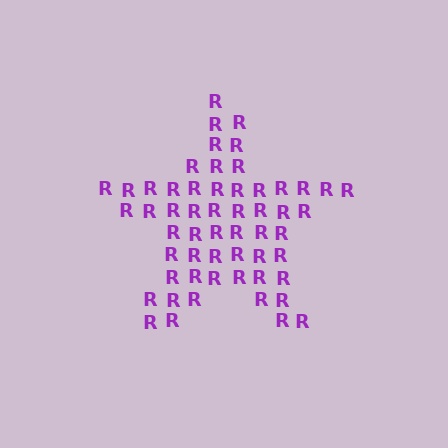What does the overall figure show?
The overall figure shows a star.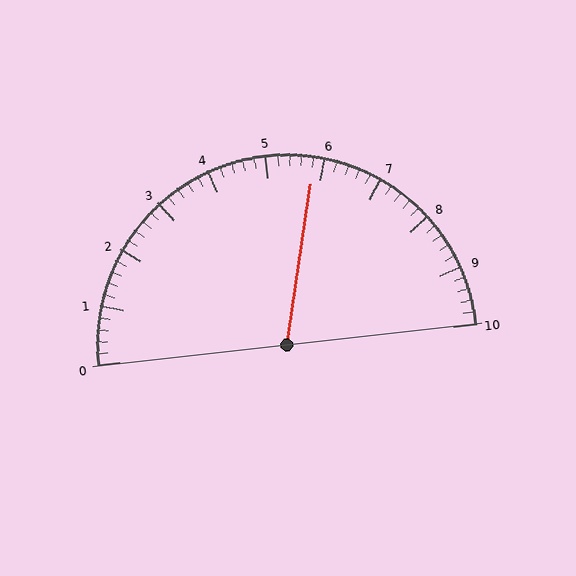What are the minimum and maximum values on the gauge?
The gauge ranges from 0 to 10.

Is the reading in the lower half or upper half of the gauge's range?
The reading is in the upper half of the range (0 to 10).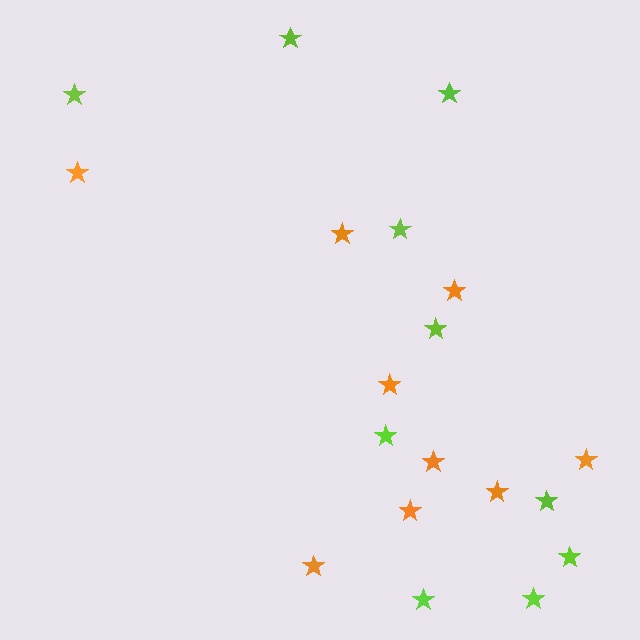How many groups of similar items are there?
There are 2 groups: one group of orange stars (9) and one group of lime stars (10).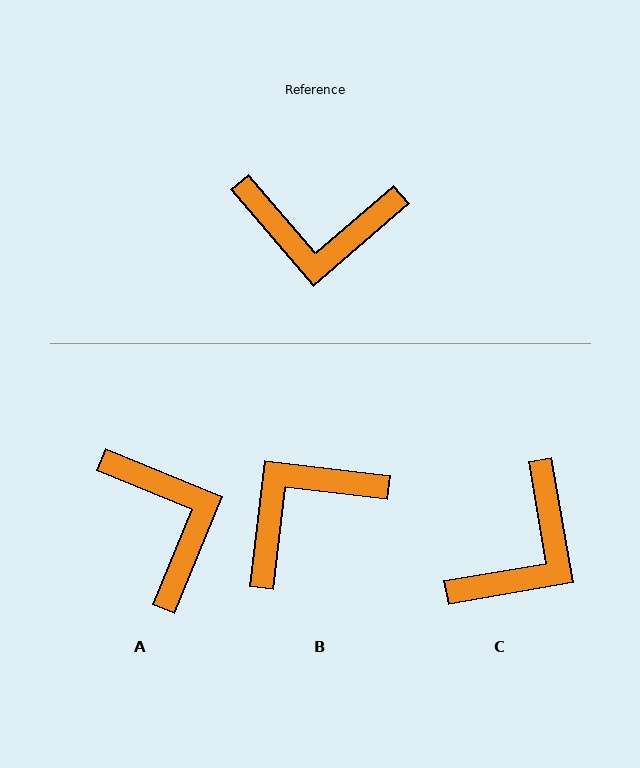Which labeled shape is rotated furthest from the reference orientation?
B, about 137 degrees away.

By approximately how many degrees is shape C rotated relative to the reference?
Approximately 59 degrees counter-clockwise.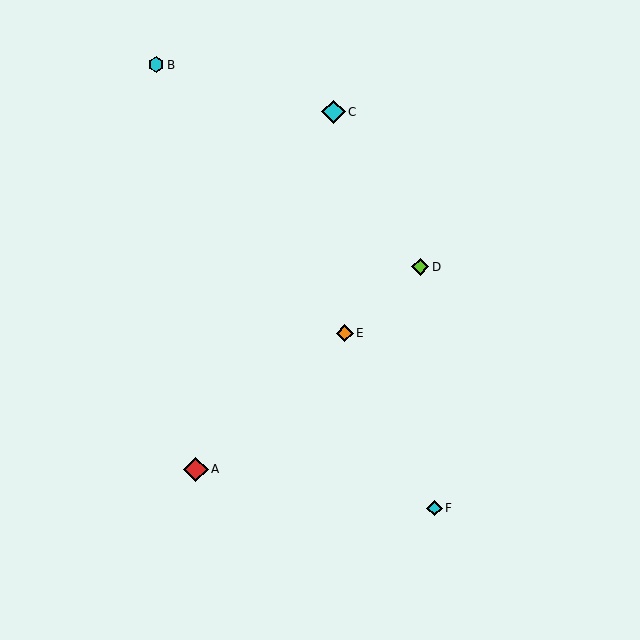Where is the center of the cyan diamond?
The center of the cyan diamond is at (434, 508).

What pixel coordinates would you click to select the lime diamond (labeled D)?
Click at (420, 267) to select the lime diamond D.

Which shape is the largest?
The red diamond (labeled A) is the largest.